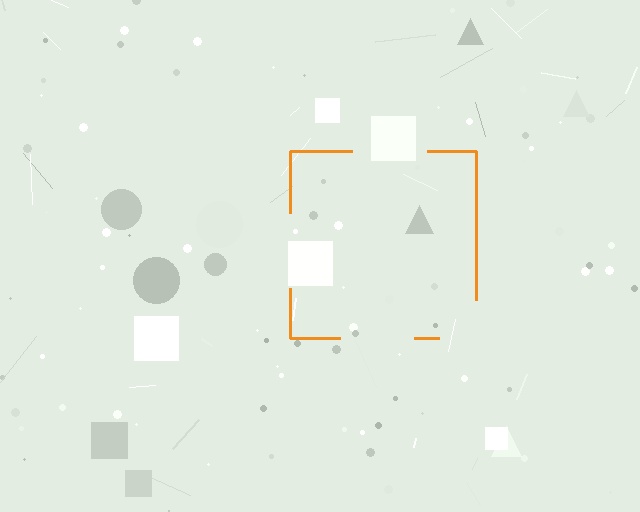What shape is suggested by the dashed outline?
The dashed outline suggests a square.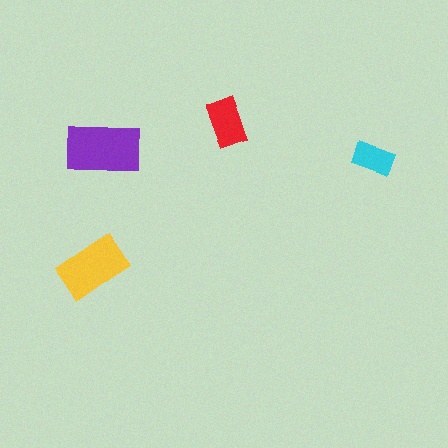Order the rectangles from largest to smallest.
the purple one, the yellow one, the red one, the cyan one.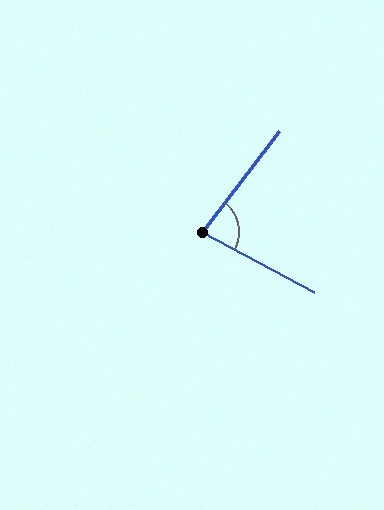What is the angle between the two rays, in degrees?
Approximately 81 degrees.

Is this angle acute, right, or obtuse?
It is acute.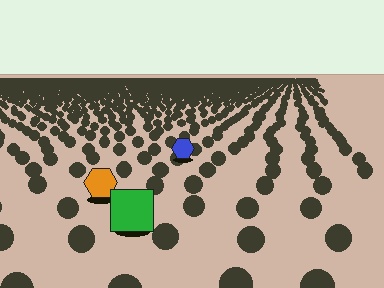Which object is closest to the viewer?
The green square is closest. The texture marks near it are larger and more spread out.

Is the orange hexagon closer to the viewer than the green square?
No. The green square is closer — you can tell from the texture gradient: the ground texture is coarser near it.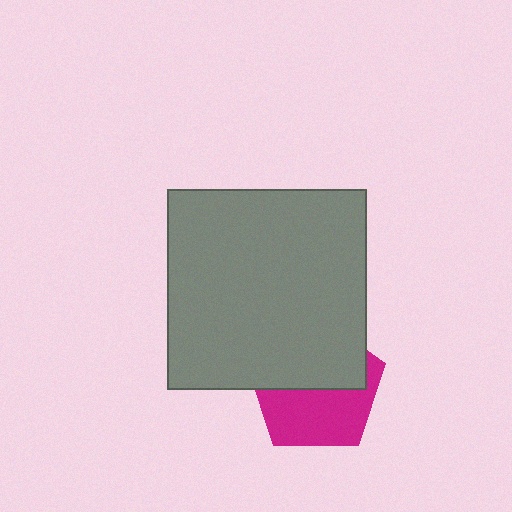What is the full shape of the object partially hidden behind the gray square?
The partially hidden object is a magenta pentagon.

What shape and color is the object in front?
The object in front is a gray square.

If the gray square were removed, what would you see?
You would see the complete magenta pentagon.